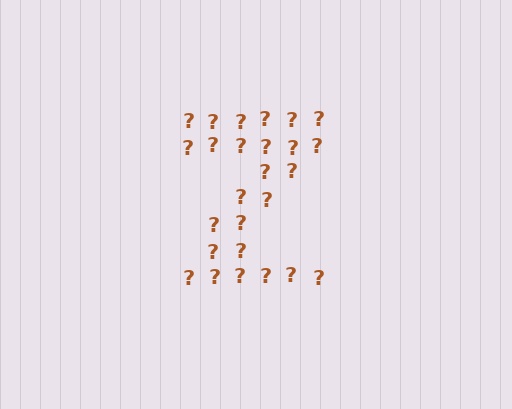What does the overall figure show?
The overall figure shows the letter Z.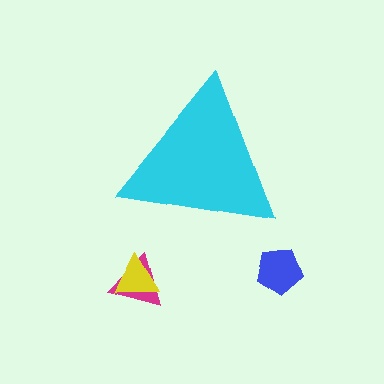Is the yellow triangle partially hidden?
No, the yellow triangle is fully visible.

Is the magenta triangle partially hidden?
No, the magenta triangle is fully visible.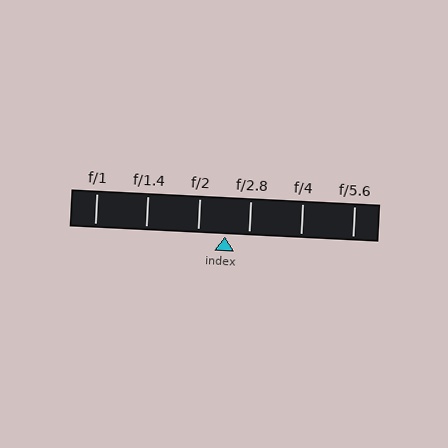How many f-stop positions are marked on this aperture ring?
There are 6 f-stop positions marked.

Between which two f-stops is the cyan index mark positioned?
The index mark is between f/2 and f/2.8.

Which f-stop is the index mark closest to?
The index mark is closest to f/2.8.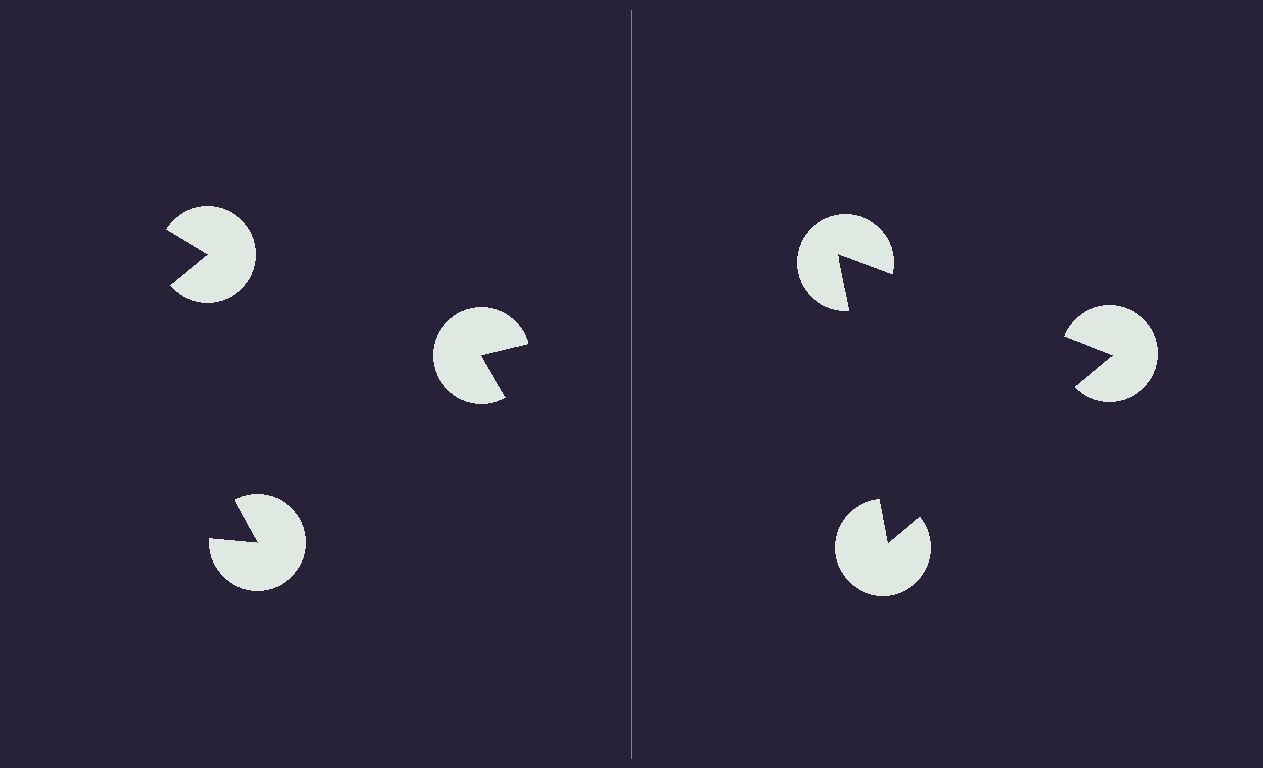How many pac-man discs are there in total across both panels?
6 — 3 on each side.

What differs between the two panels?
The pac-man discs are positioned identically on both sides; only the wedge orientations differ. On the right they align to a triangle; on the left they are misaligned.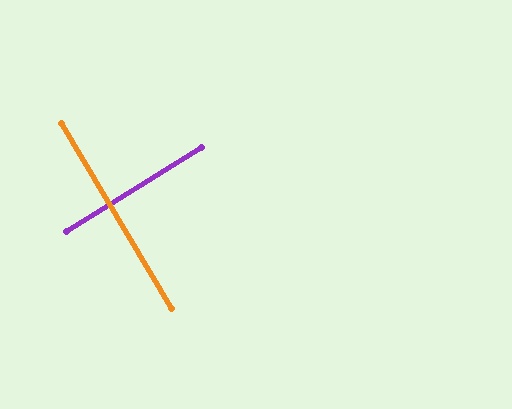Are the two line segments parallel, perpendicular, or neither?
Perpendicular — they meet at approximately 89°.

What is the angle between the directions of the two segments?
Approximately 89 degrees.